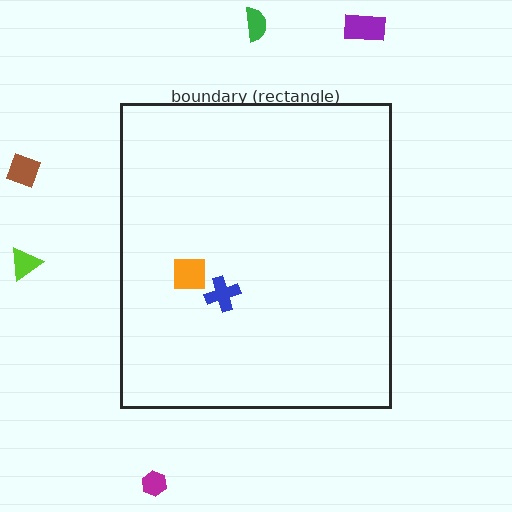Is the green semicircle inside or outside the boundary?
Outside.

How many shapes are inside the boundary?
2 inside, 5 outside.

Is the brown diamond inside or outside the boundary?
Outside.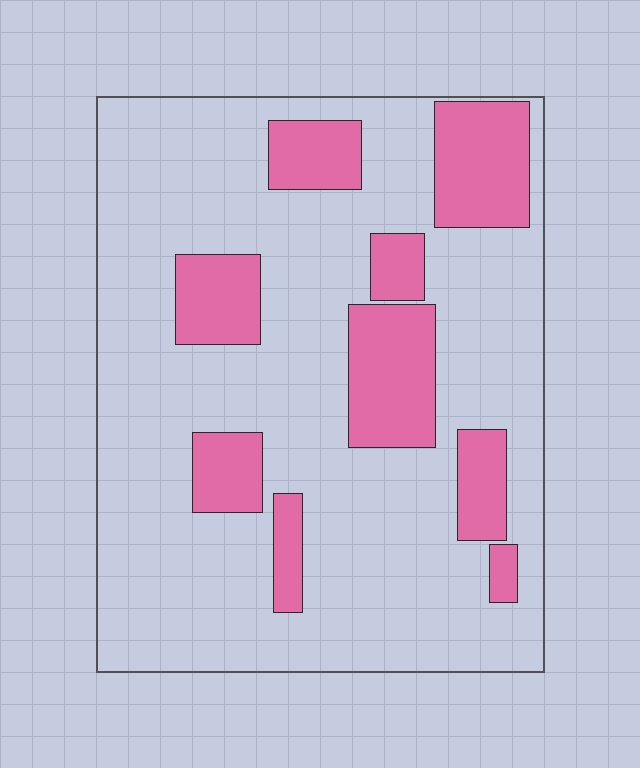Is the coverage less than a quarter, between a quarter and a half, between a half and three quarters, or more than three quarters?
Less than a quarter.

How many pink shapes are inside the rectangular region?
9.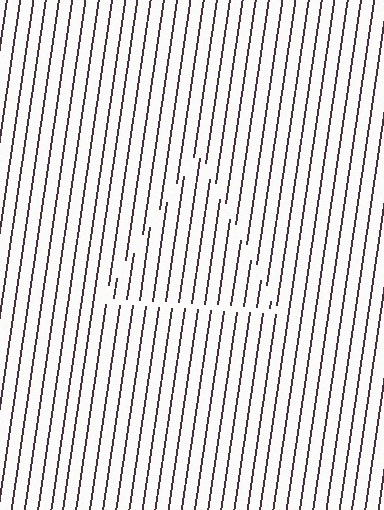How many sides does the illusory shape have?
3 sides — the line-ends trace a triangle.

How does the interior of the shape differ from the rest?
The interior of the shape contains the same grating, shifted by half a period — the contour is defined by the phase discontinuity where line-ends from the inner and outer gratings abut.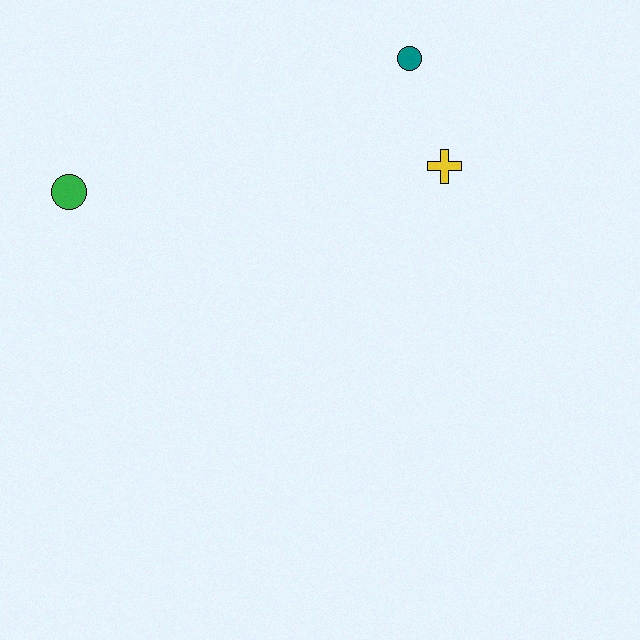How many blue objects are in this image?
There are no blue objects.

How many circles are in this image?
There are 2 circles.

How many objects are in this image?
There are 3 objects.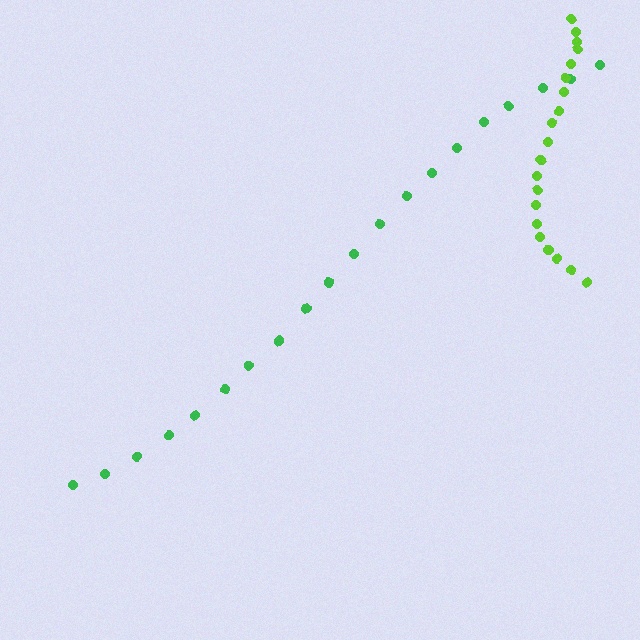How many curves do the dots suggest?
There are 2 distinct paths.